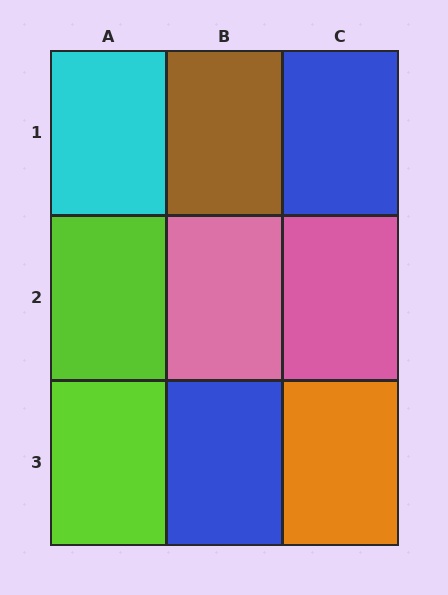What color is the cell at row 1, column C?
Blue.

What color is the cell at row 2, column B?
Pink.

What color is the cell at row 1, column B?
Brown.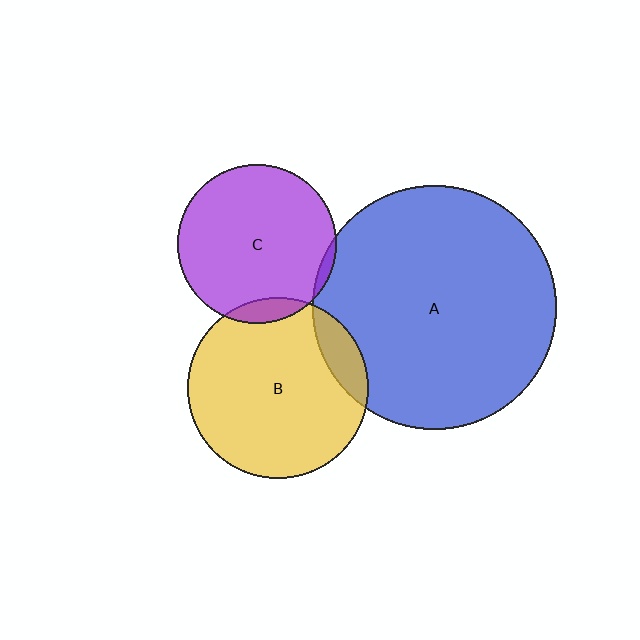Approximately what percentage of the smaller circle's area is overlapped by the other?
Approximately 10%.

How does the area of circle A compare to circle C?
Approximately 2.4 times.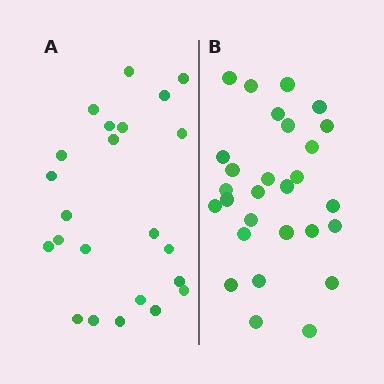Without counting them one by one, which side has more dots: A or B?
Region B (the right region) has more dots.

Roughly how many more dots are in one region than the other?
Region B has about 5 more dots than region A.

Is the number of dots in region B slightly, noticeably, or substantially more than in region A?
Region B has only slightly more — the two regions are fairly close. The ratio is roughly 1.2 to 1.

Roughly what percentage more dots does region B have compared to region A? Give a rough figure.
About 20% more.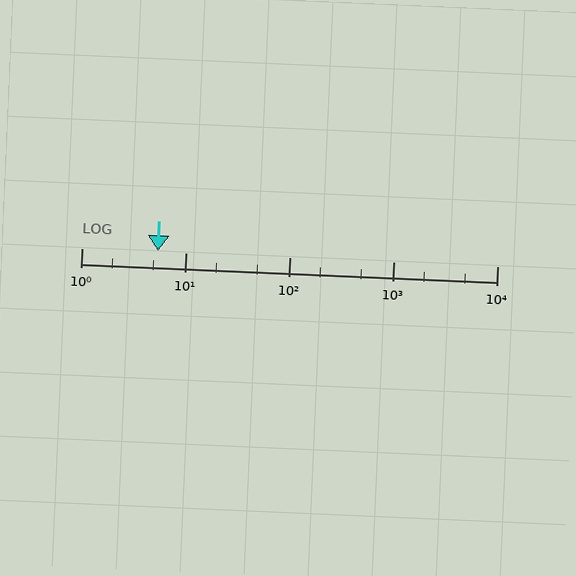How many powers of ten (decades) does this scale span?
The scale spans 4 decades, from 1 to 10000.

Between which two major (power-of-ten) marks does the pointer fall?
The pointer is between 1 and 10.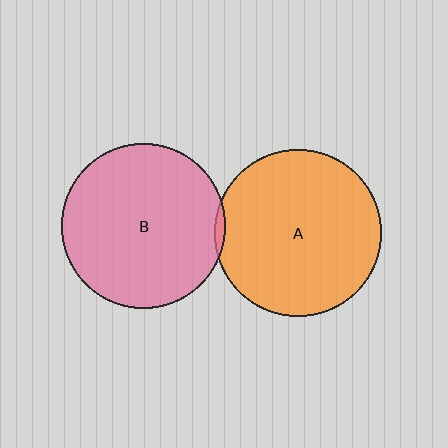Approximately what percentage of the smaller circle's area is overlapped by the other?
Approximately 5%.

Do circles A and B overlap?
Yes.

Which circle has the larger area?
Circle A (orange).